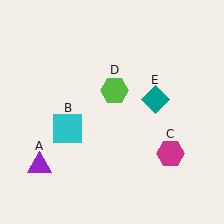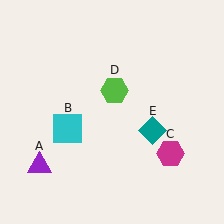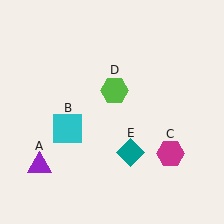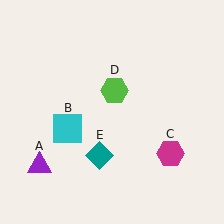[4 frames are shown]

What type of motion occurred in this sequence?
The teal diamond (object E) rotated clockwise around the center of the scene.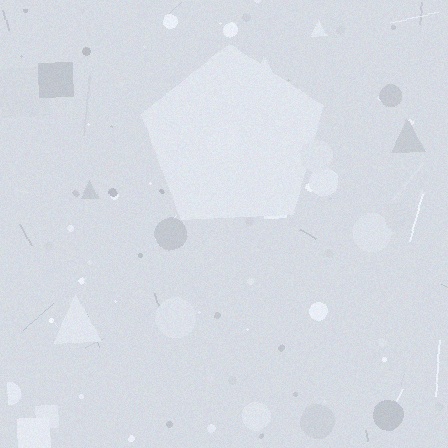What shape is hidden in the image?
A pentagon is hidden in the image.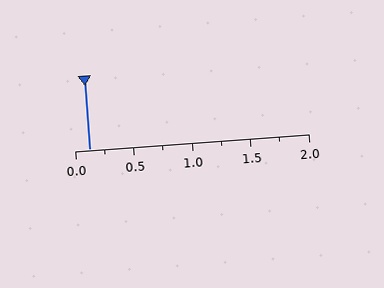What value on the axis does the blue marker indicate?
The marker indicates approximately 0.12.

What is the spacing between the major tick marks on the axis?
The major ticks are spaced 0.5 apart.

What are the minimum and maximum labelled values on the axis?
The axis runs from 0.0 to 2.0.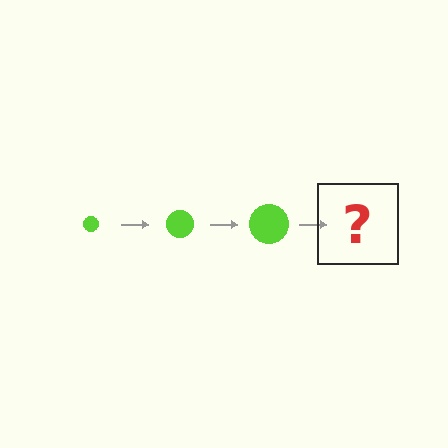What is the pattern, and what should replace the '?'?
The pattern is that the circle gets progressively larger each step. The '?' should be a lime circle, larger than the previous one.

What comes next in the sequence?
The next element should be a lime circle, larger than the previous one.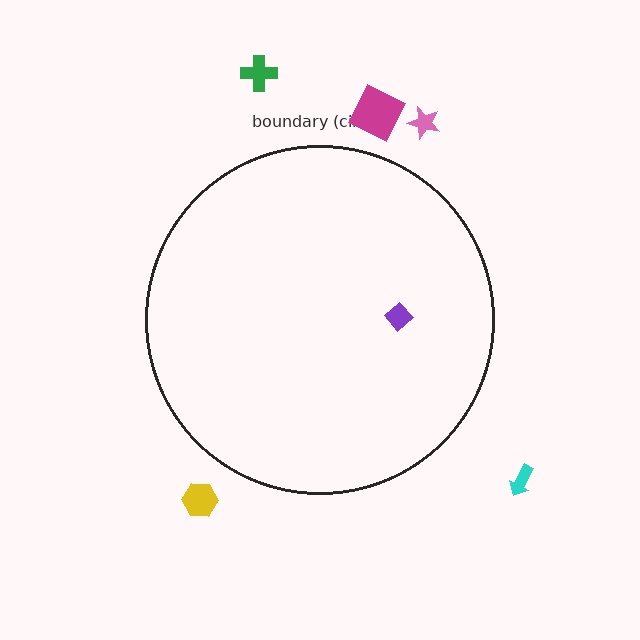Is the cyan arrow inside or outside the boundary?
Outside.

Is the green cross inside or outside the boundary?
Outside.